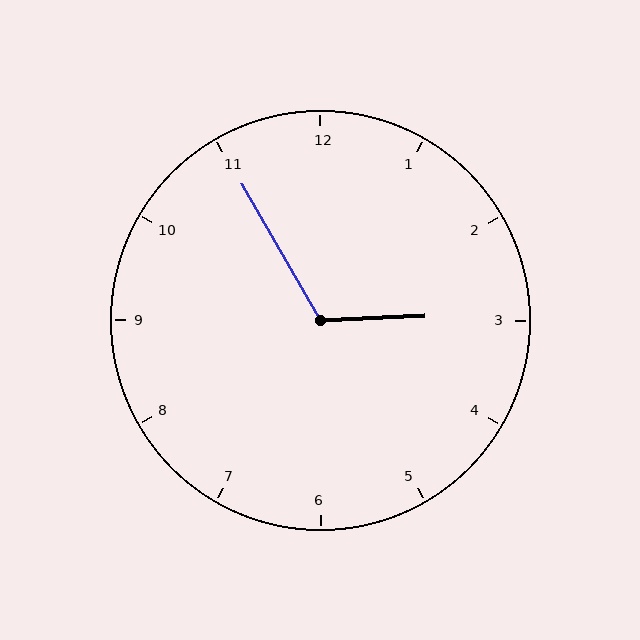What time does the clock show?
2:55.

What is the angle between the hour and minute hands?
Approximately 118 degrees.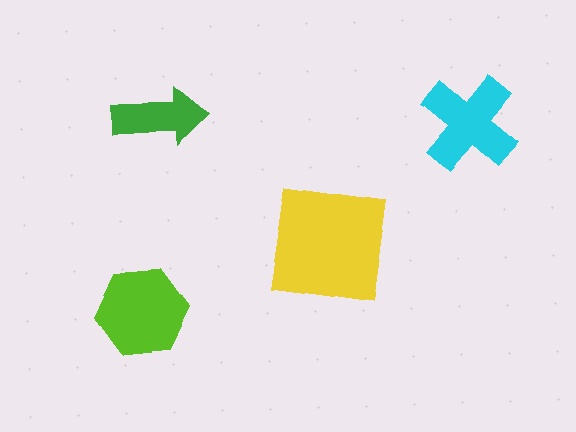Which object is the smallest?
The green arrow.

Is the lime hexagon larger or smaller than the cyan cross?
Larger.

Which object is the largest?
The yellow square.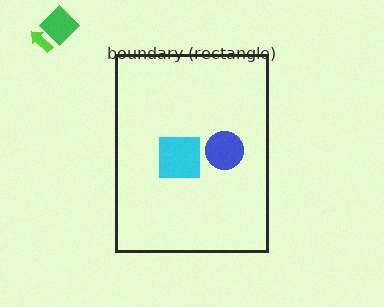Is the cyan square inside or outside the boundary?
Inside.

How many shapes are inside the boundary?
2 inside, 2 outside.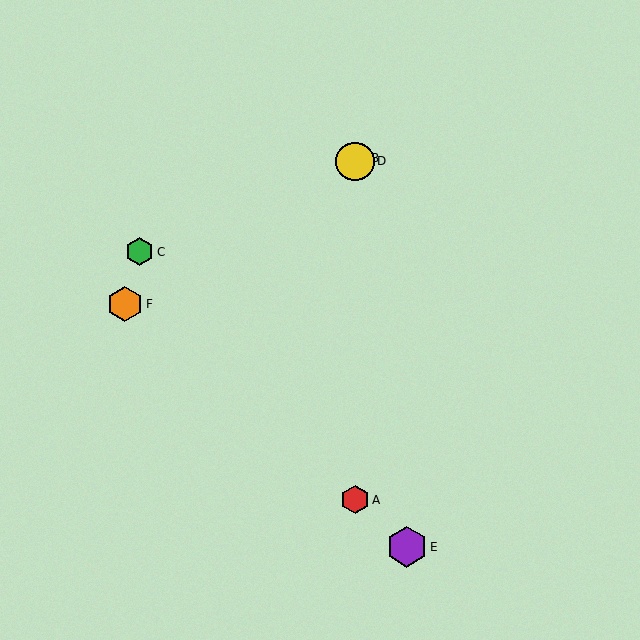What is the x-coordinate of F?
Object F is at x≈125.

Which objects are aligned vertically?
Objects A, B, D are aligned vertically.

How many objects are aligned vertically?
3 objects (A, B, D) are aligned vertically.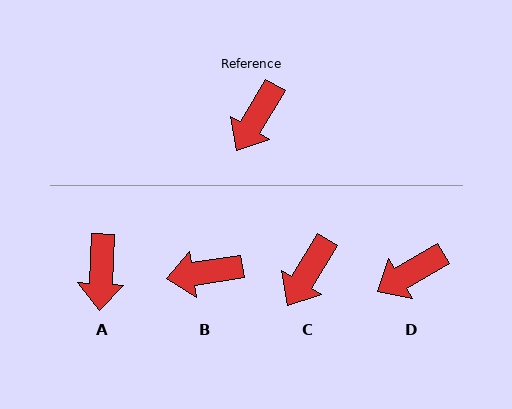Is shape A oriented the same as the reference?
No, it is off by about 28 degrees.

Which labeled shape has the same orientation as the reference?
C.